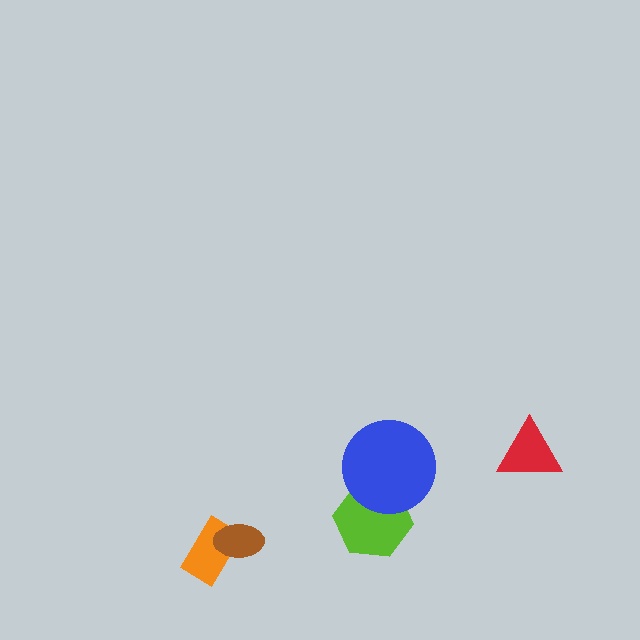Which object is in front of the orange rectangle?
The brown ellipse is in front of the orange rectangle.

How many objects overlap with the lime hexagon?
1 object overlaps with the lime hexagon.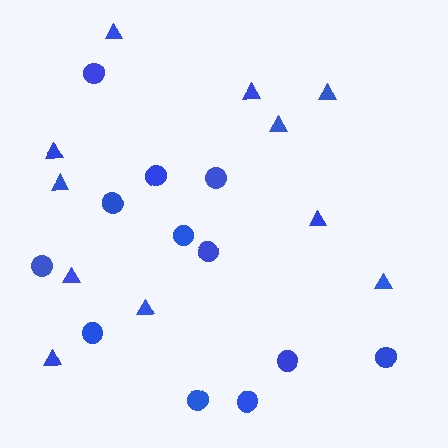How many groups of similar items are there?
There are 2 groups: one group of triangles (11) and one group of circles (12).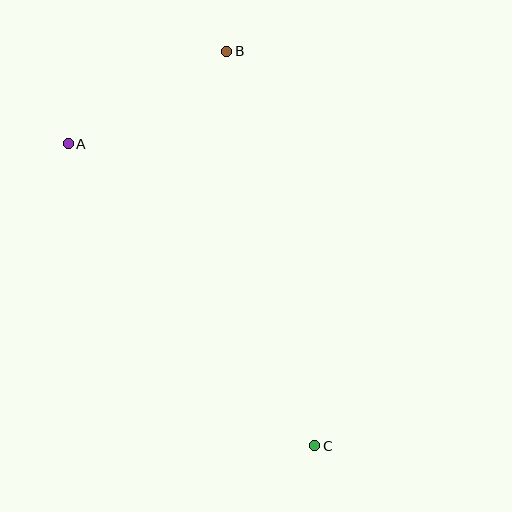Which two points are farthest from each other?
Points B and C are farthest from each other.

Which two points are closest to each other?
Points A and B are closest to each other.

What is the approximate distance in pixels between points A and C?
The distance between A and C is approximately 390 pixels.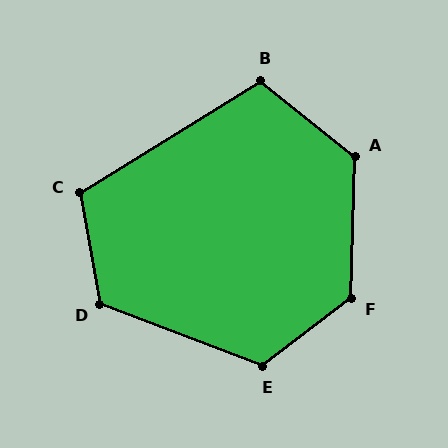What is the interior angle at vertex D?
Approximately 121 degrees (obtuse).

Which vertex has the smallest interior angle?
B, at approximately 110 degrees.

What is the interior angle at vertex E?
Approximately 122 degrees (obtuse).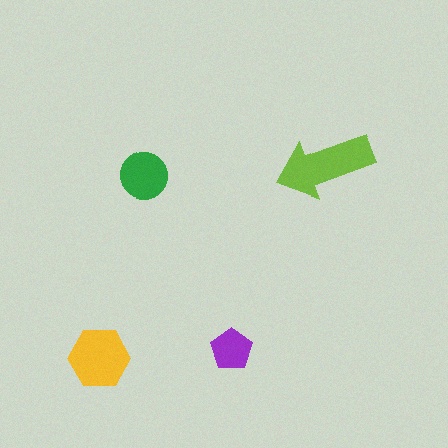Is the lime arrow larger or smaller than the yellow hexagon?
Larger.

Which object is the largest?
The lime arrow.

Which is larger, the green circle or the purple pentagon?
The green circle.